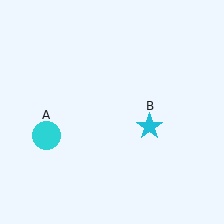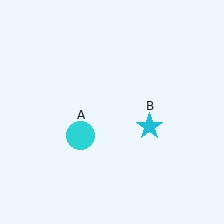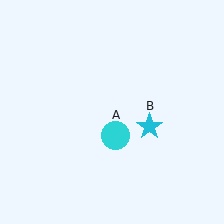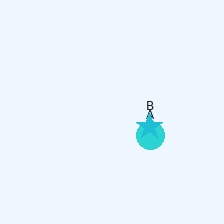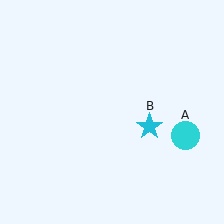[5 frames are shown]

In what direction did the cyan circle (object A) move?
The cyan circle (object A) moved right.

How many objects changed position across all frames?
1 object changed position: cyan circle (object A).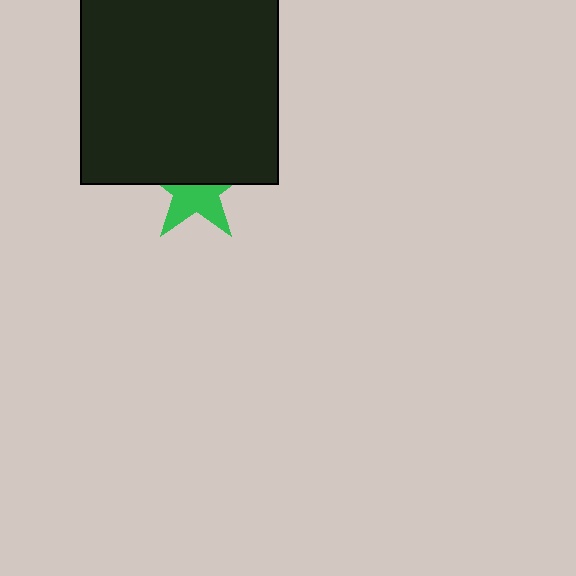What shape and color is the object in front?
The object in front is a black square.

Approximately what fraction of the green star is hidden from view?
Roughly 50% of the green star is hidden behind the black square.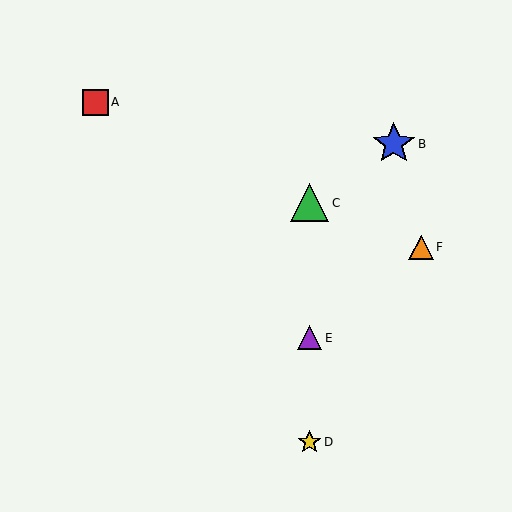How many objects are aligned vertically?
3 objects (C, D, E) are aligned vertically.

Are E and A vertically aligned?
No, E is at x≈310 and A is at x≈95.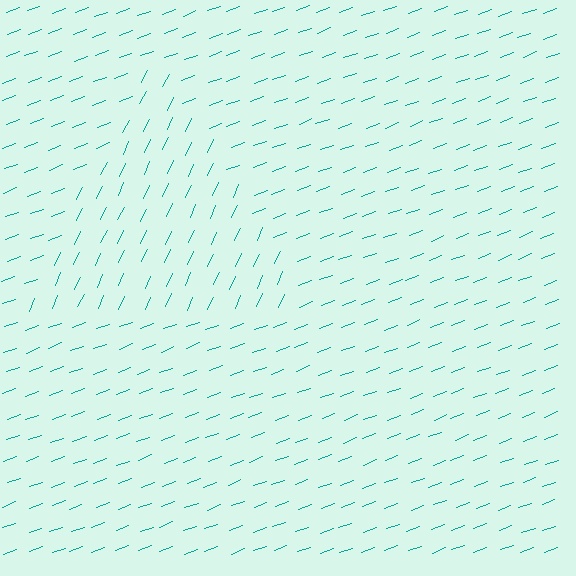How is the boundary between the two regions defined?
The boundary is defined purely by a change in line orientation (approximately 45 degrees difference). All lines are the same color and thickness.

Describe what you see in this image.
The image is filled with small teal line segments. A triangle region in the image has lines oriented differently from the surrounding lines, creating a visible texture boundary.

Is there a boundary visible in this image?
Yes, there is a texture boundary formed by a change in line orientation.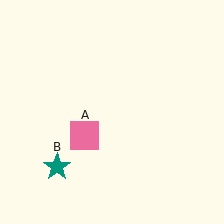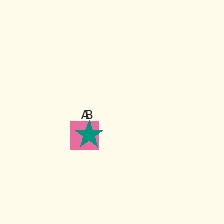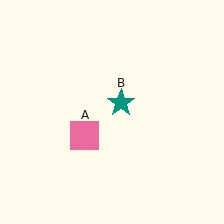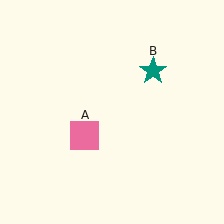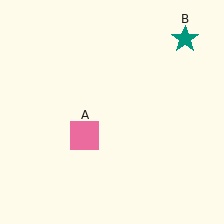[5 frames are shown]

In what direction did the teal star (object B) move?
The teal star (object B) moved up and to the right.